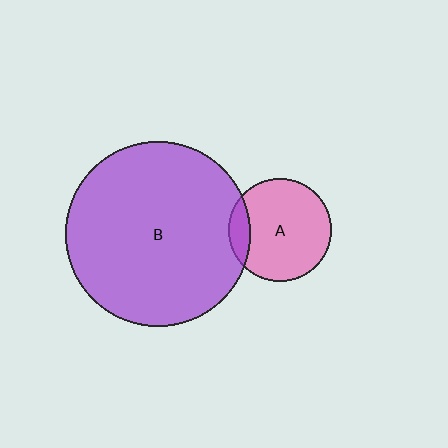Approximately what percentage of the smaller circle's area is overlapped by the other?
Approximately 15%.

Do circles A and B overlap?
Yes.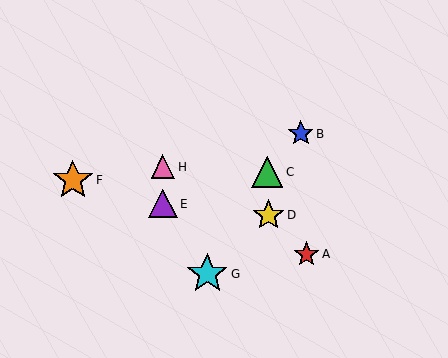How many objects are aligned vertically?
2 objects (E, H) are aligned vertically.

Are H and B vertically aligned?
No, H is at x≈163 and B is at x≈301.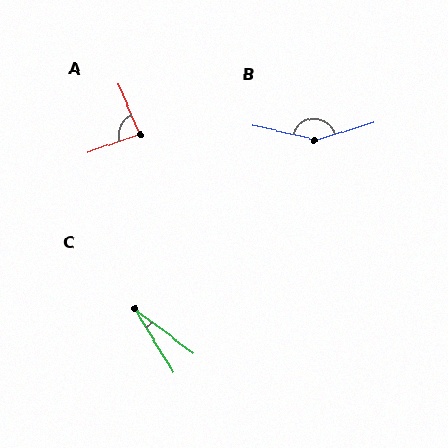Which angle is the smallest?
C, at approximately 21 degrees.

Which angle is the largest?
B, at approximately 150 degrees.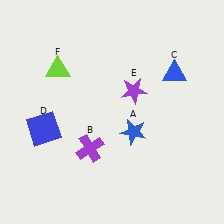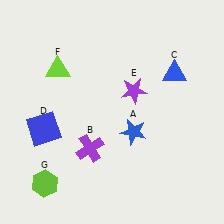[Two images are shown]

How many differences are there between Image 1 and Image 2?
There is 1 difference between the two images.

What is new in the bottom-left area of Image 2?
A lime hexagon (G) was added in the bottom-left area of Image 2.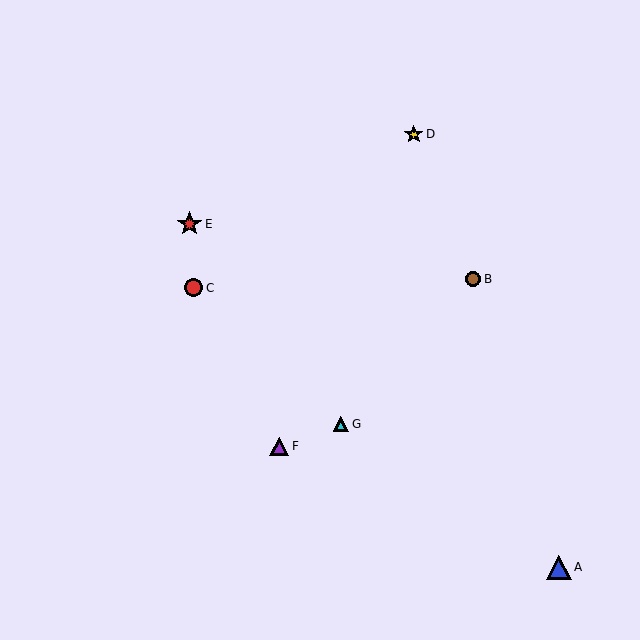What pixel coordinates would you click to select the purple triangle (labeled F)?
Click at (279, 446) to select the purple triangle F.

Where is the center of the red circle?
The center of the red circle is at (194, 288).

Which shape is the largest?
The red star (labeled E) is the largest.